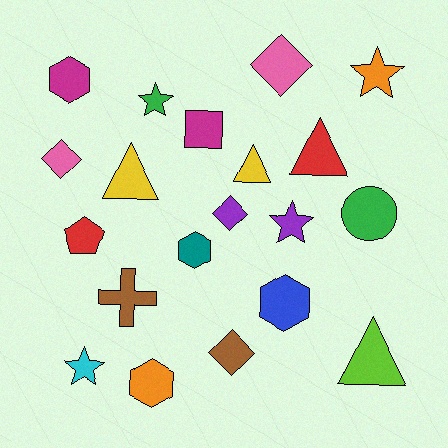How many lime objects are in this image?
There is 1 lime object.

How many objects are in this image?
There are 20 objects.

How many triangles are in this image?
There are 4 triangles.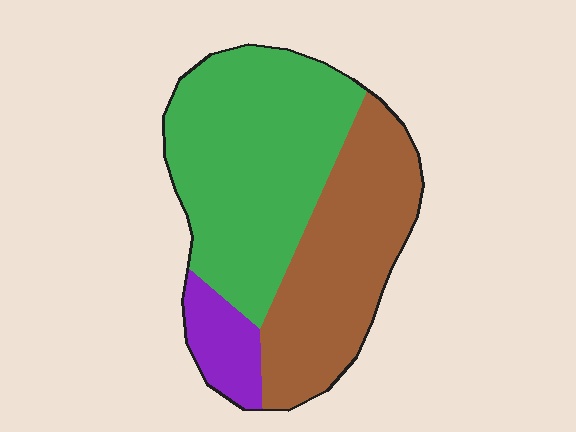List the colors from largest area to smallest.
From largest to smallest: green, brown, purple.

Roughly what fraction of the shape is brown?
Brown takes up about two fifths (2/5) of the shape.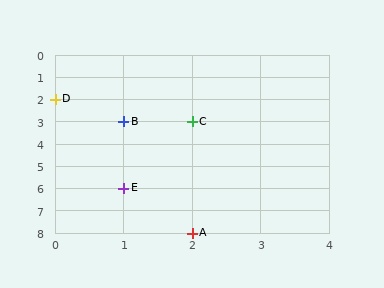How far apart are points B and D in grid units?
Points B and D are 1 column and 1 row apart (about 1.4 grid units diagonally).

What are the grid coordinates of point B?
Point B is at grid coordinates (1, 3).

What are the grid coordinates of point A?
Point A is at grid coordinates (2, 8).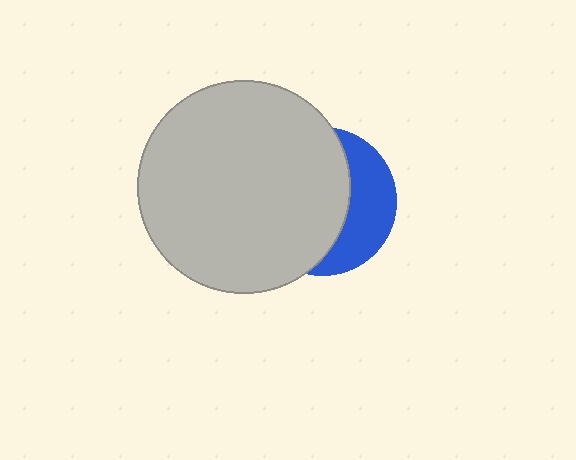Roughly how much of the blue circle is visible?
A small part of it is visible (roughly 35%).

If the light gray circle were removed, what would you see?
You would see the complete blue circle.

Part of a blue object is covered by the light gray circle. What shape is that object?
It is a circle.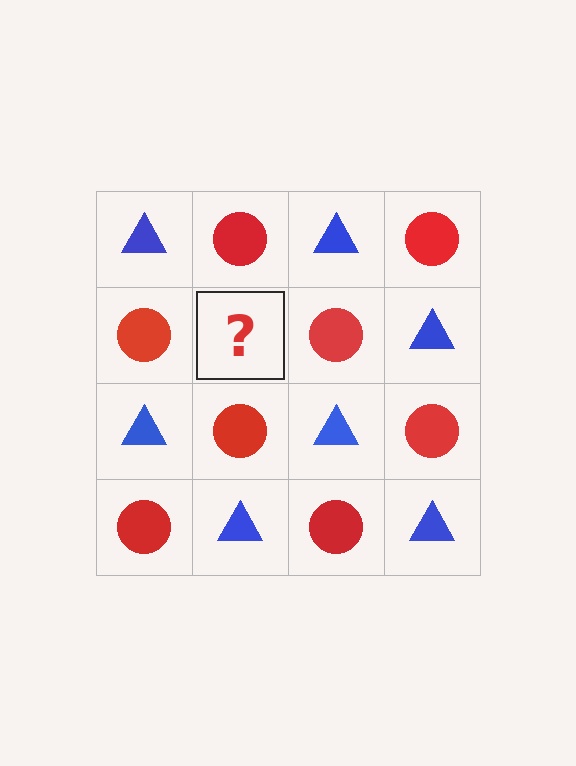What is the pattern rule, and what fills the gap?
The rule is that it alternates blue triangle and red circle in a checkerboard pattern. The gap should be filled with a blue triangle.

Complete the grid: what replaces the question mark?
The question mark should be replaced with a blue triangle.